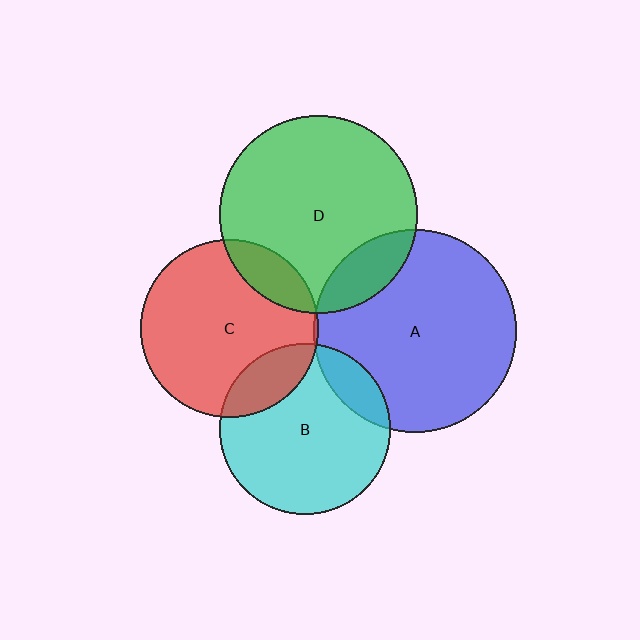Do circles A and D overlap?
Yes.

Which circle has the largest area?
Circle A (blue).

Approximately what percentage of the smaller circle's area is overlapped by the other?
Approximately 15%.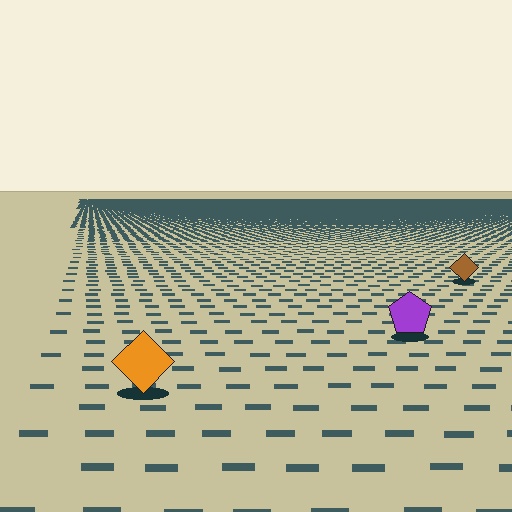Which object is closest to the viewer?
The orange diamond is closest. The texture marks near it are larger and more spread out.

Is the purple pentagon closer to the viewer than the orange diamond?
No. The orange diamond is closer — you can tell from the texture gradient: the ground texture is coarser near it.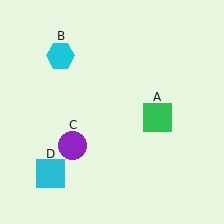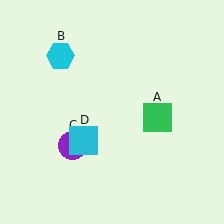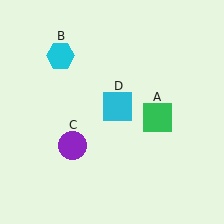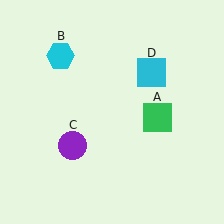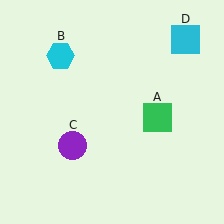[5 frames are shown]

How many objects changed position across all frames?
1 object changed position: cyan square (object D).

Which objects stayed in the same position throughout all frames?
Green square (object A) and cyan hexagon (object B) and purple circle (object C) remained stationary.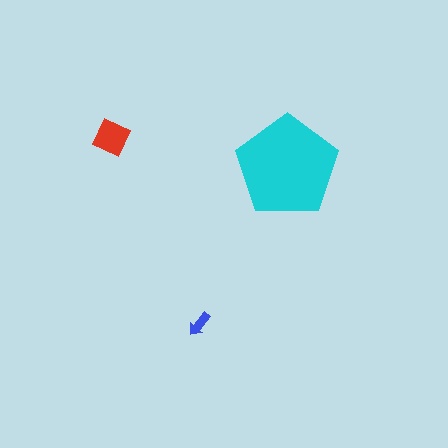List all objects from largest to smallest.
The cyan pentagon, the red diamond, the blue arrow.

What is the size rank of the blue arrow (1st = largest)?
3rd.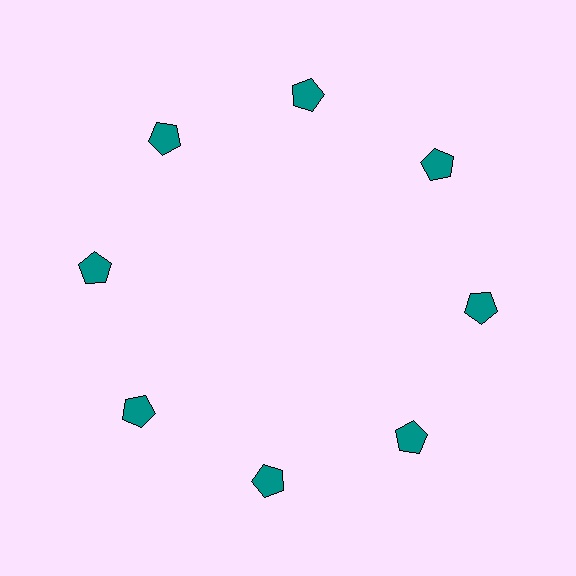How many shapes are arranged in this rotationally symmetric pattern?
There are 8 shapes, arranged in 8 groups of 1.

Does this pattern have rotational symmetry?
Yes, this pattern has 8-fold rotational symmetry. It looks the same after rotating 45 degrees around the center.